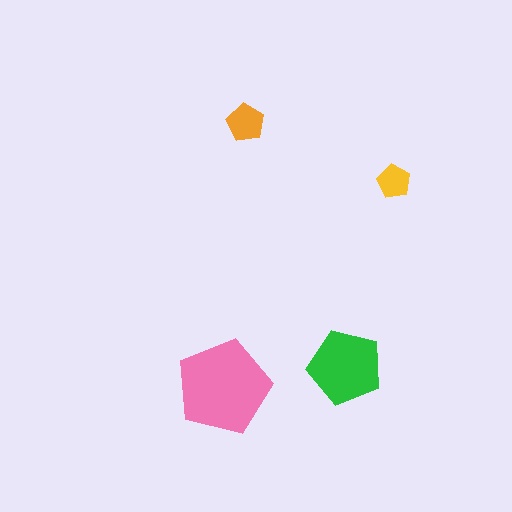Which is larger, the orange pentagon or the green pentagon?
The green one.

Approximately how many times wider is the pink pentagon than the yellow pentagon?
About 3 times wider.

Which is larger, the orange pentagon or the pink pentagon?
The pink one.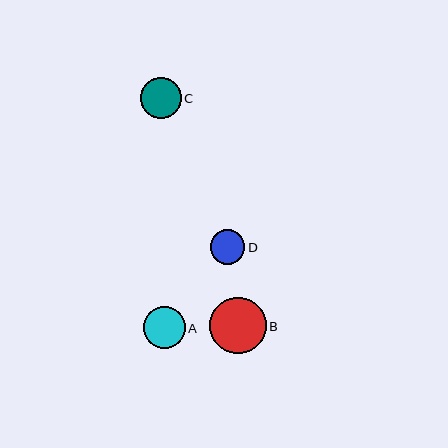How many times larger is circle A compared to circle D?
Circle A is approximately 1.2 times the size of circle D.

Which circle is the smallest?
Circle D is the smallest with a size of approximately 35 pixels.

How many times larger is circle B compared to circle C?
Circle B is approximately 1.4 times the size of circle C.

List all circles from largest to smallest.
From largest to smallest: B, A, C, D.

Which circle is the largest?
Circle B is the largest with a size of approximately 57 pixels.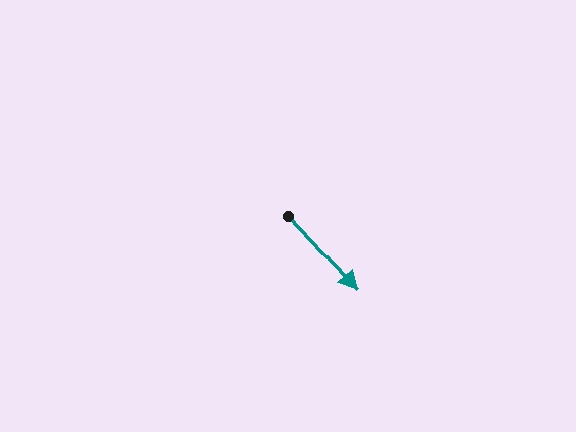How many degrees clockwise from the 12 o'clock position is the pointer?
Approximately 137 degrees.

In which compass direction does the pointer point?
Southeast.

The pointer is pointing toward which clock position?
Roughly 5 o'clock.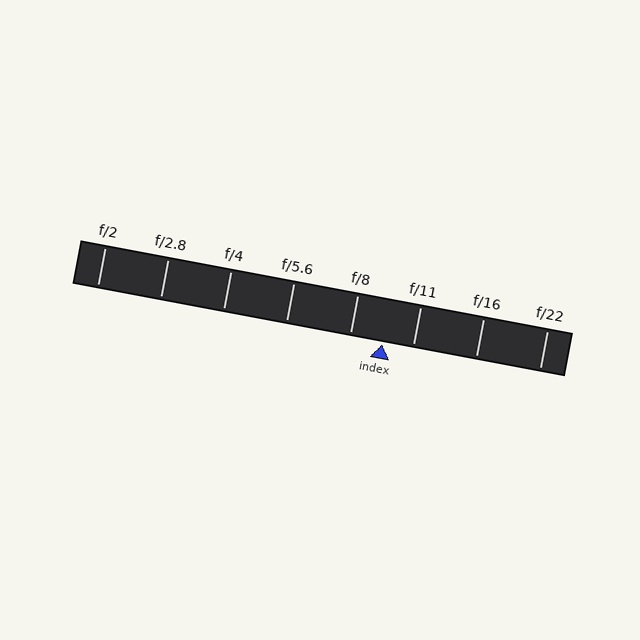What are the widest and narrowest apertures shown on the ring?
The widest aperture shown is f/2 and the narrowest is f/22.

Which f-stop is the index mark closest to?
The index mark is closest to f/11.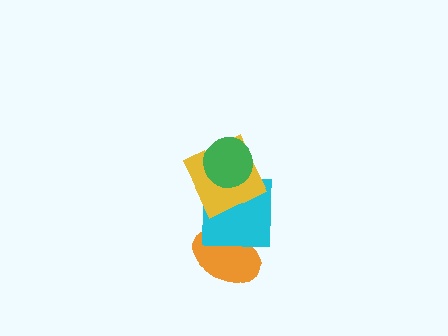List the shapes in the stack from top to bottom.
From top to bottom: the green circle, the yellow square, the cyan square, the orange ellipse.